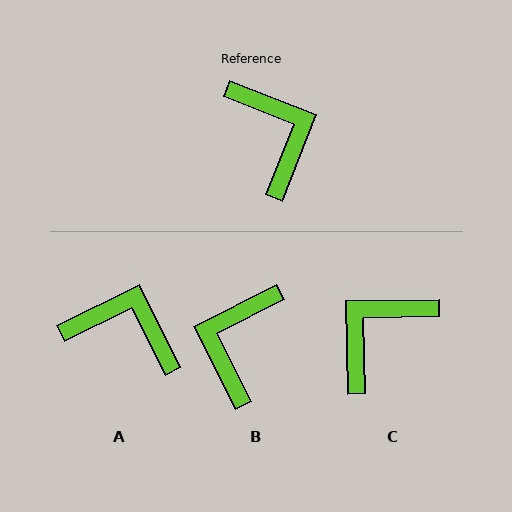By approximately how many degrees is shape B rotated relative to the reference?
Approximately 138 degrees counter-clockwise.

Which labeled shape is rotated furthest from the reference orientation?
B, about 138 degrees away.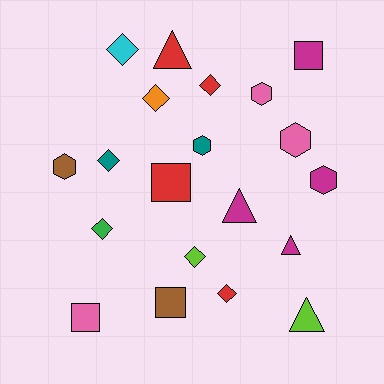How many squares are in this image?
There are 4 squares.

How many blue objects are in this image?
There are no blue objects.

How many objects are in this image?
There are 20 objects.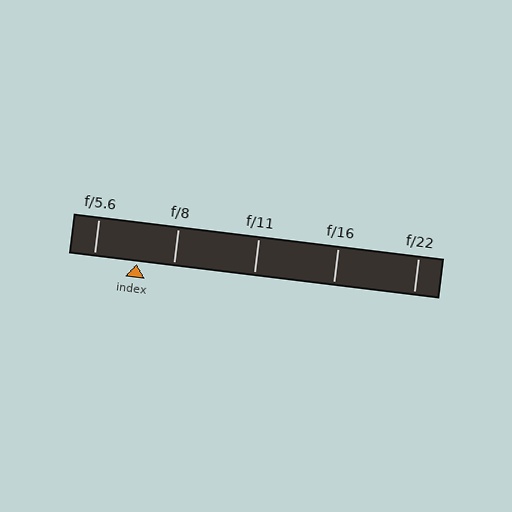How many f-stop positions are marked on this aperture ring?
There are 5 f-stop positions marked.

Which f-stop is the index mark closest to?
The index mark is closest to f/8.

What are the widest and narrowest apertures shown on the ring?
The widest aperture shown is f/5.6 and the narrowest is f/22.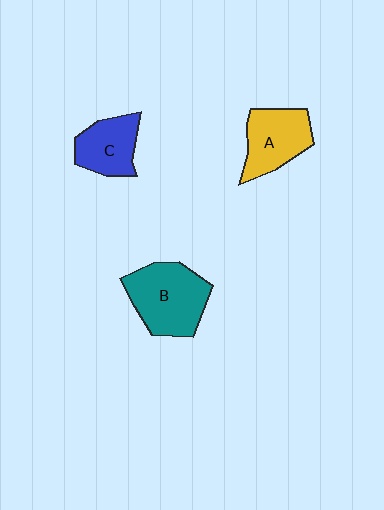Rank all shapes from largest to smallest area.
From largest to smallest: B (teal), A (yellow), C (blue).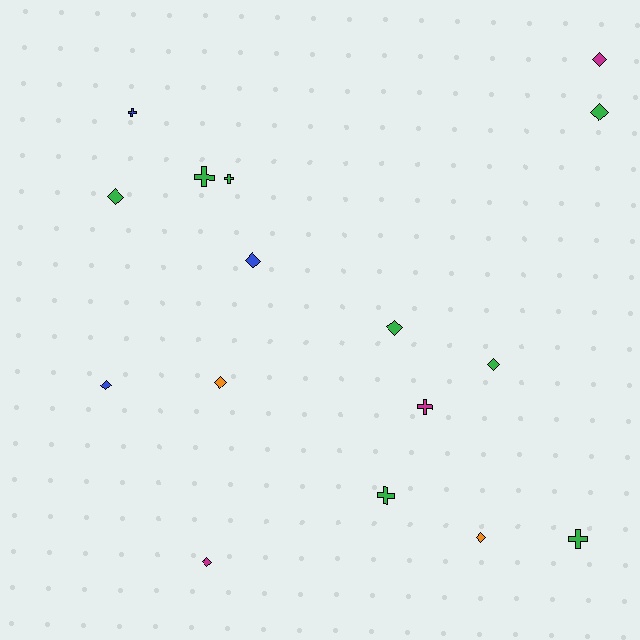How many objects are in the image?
There are 16 objects.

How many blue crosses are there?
There is 1 blue cross.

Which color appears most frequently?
Green, with 8 objects.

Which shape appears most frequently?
Diamond, with 10 objects.